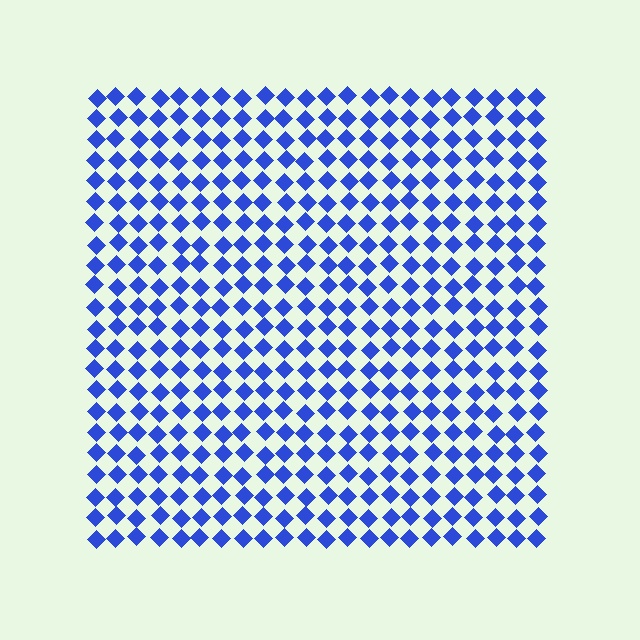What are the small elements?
The small elements are diamonds.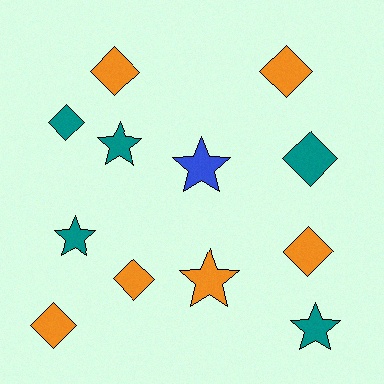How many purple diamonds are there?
There are no purple diamonds.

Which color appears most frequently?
Orange, with 6 objects.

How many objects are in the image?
There are 12 objects.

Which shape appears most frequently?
Diamond, with 7 objects.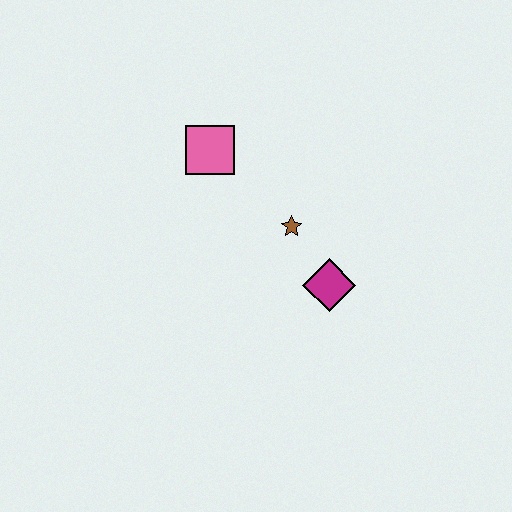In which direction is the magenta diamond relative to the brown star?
The magenta diamond is below the brown star.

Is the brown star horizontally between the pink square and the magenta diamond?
Yes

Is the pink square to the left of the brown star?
Yes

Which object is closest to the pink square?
The brown star is closest to the pink square.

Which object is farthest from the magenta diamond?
The pink square is farthest from the magenta diamond.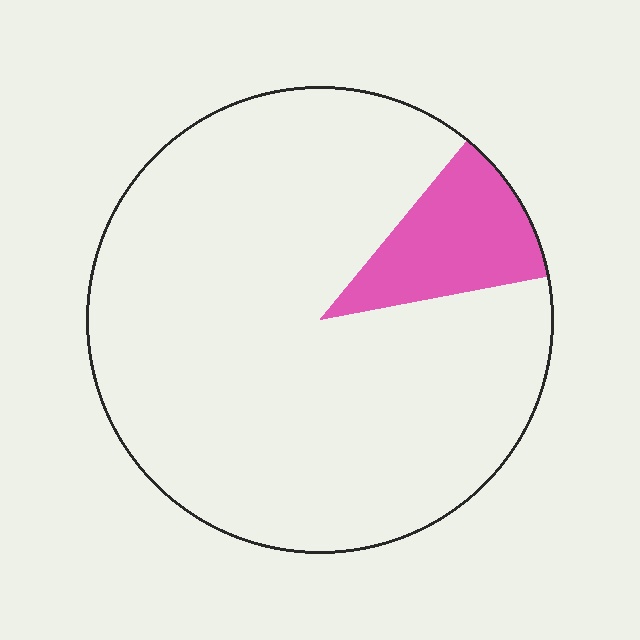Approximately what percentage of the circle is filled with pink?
Approximately 10%.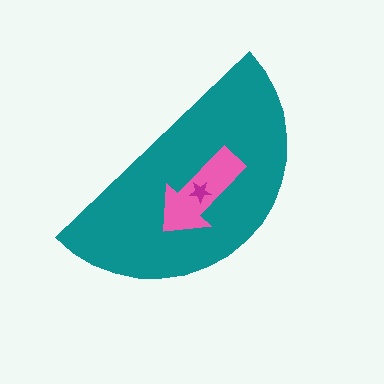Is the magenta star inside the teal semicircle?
Yes.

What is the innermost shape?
The magenta star.